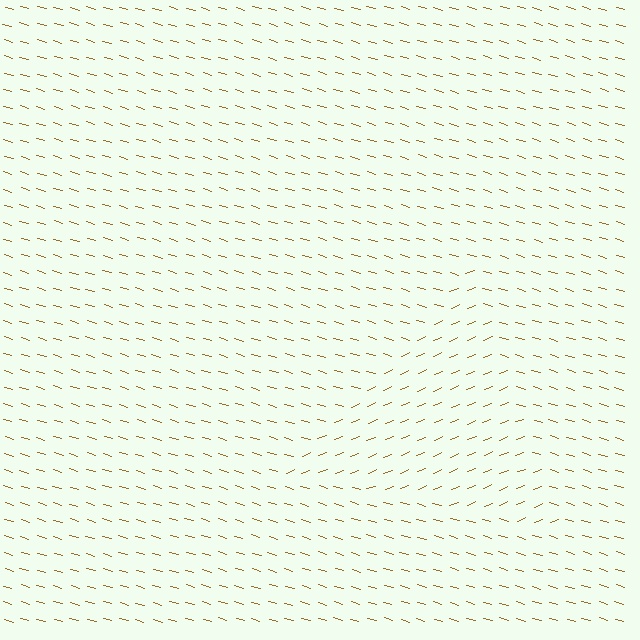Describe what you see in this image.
The image is filled with small brown line segments. A triangle region in the image has lines oriented differently from the surrounding lines, creating a visible texture boundary.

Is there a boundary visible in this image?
Yes, there is a texture boundary formed by a change in line orientation.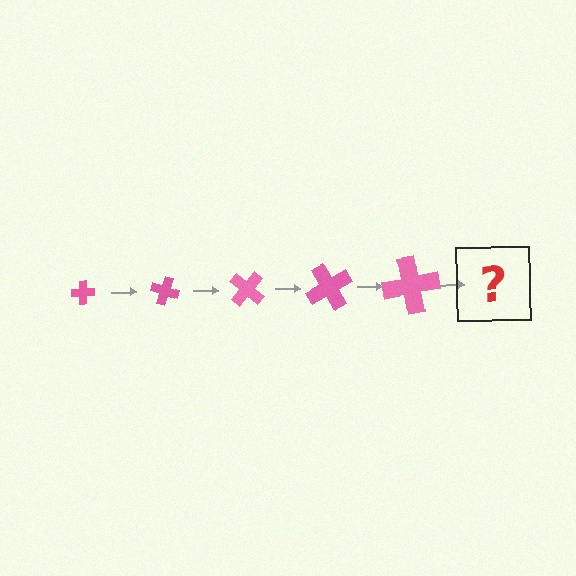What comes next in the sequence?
The next element should be a cross, larger than the previous one and rotated 100 degrees from the start.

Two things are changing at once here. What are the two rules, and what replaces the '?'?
The two rules are that the cross grows larger each step and it rotates 20 degrees each step. The '?' should be a cross, larger than the previous one and rotated 100 degrees from the start.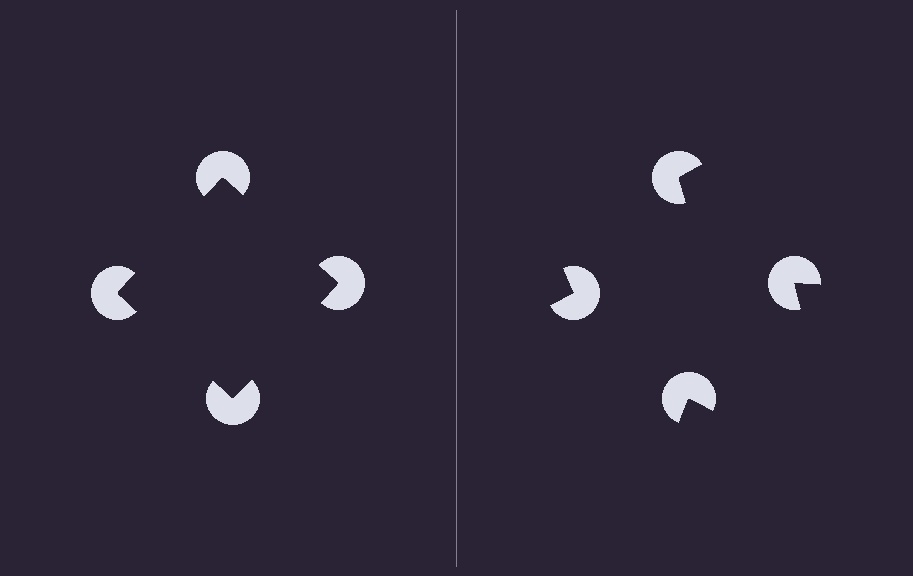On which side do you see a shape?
An illusory square appears on the left side. On the right side the wedge cuts are rotated, so no coherent shape forms.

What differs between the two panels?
The pac-man discs are positioned identically on both sides; only the wedge orientations differ. On the left they align to a square; on the right they are misaligned.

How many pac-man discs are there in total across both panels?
8 — 4 on each side.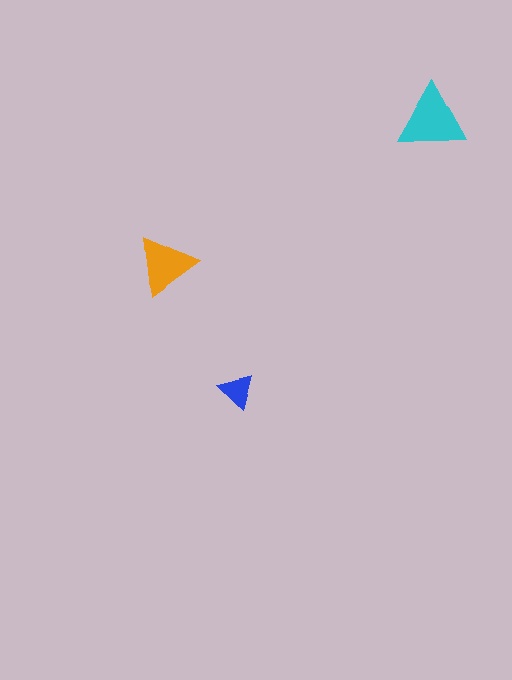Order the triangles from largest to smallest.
the cyan one, the orange one, the blue one.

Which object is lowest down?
The blue triangle is bottommost.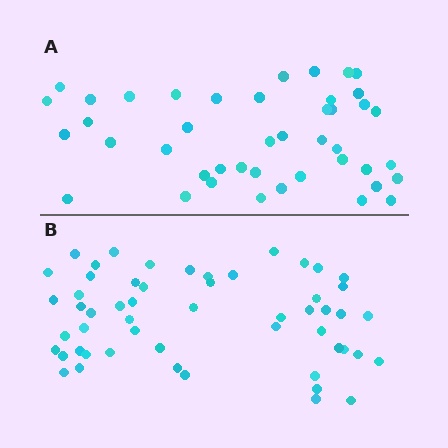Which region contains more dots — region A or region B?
Region B (the bottom region) has more dots.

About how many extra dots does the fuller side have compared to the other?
Region B has roughly 12 or so more dots than region A.